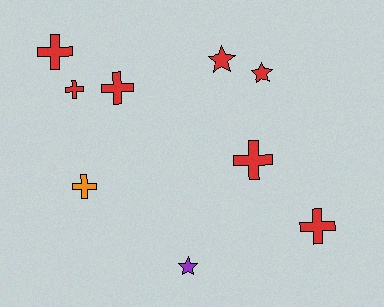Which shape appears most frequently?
Cross, with 6 objects.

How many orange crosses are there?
There is 1 orange cross.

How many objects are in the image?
There are 9 objects.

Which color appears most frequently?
Red, with 7 objects.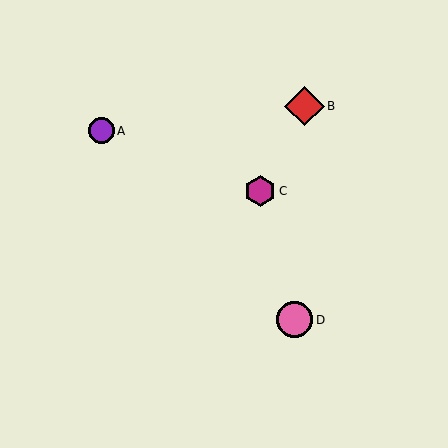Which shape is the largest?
The red diamond (labeled B) is the largest.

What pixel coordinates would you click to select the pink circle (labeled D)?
Click at (295, 320) to select the pink circle D.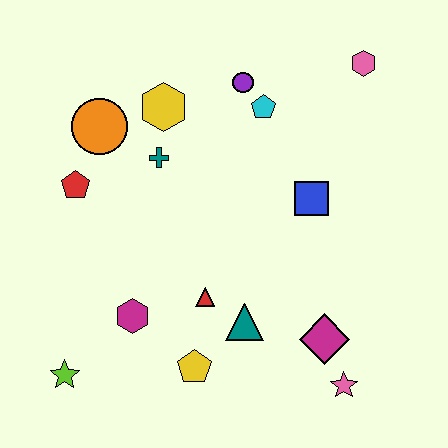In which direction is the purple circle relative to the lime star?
The purple circle is above the lime star.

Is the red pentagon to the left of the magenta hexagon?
Yes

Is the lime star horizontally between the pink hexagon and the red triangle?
No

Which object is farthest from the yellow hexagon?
The pink star is farthest from the yellow hexagon.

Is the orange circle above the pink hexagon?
No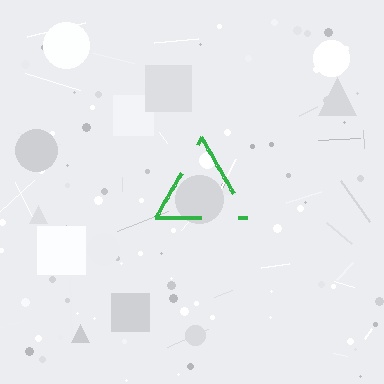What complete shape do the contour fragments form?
The contour fragments form a triangle.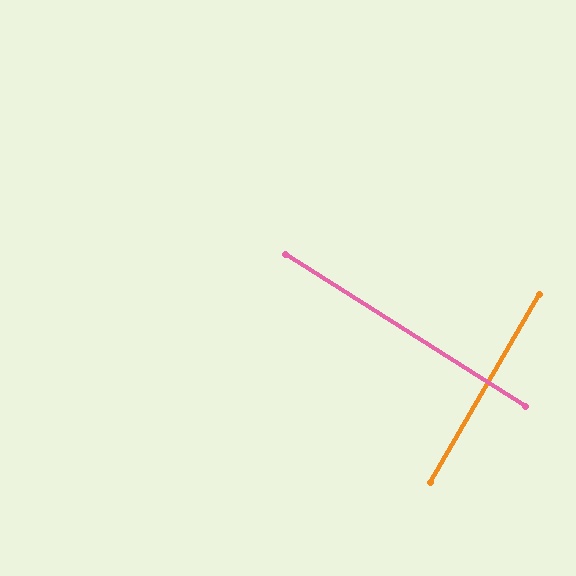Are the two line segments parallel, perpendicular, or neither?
Perpendicular — they meet at approximately 88°.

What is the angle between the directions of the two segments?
Approximately 88 degrees.